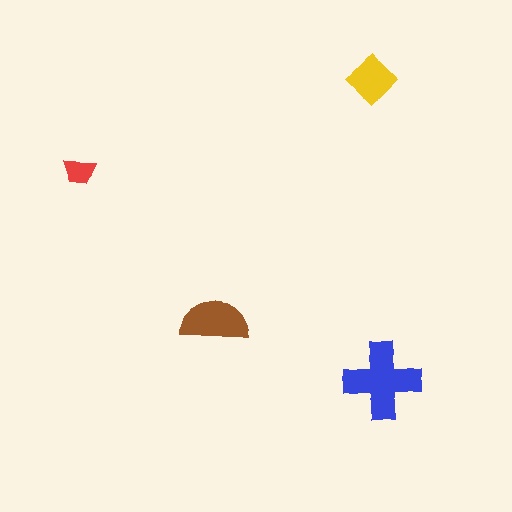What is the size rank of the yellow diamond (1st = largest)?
3rd.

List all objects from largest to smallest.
The blue cross, the brown semicircle, the yellow diamond, the red trapezoid.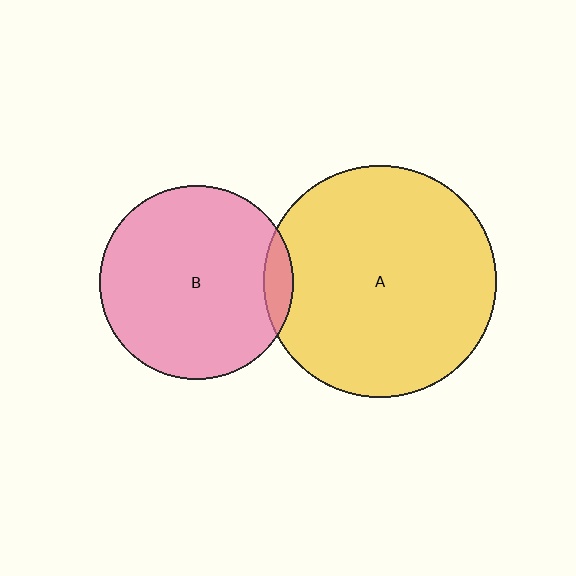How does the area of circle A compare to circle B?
Approximately 1.4 times.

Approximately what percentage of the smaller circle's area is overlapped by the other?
Approximately 5%.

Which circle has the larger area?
Circle A (yellow).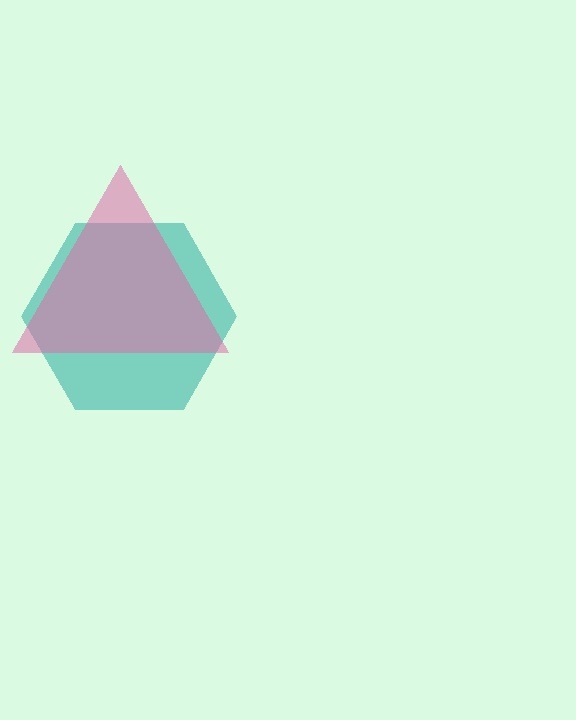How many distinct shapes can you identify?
There are 2 distinct shapes: a teal hexagon, a pink triangle.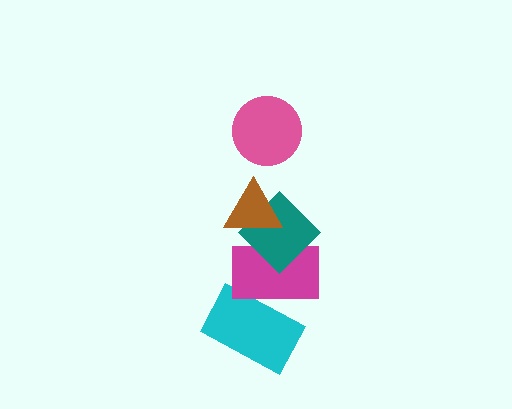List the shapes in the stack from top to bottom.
From top to bottom: the pink circle, the brown triangle, the teal diamond, the magenta rectangle, the cyan rectangle.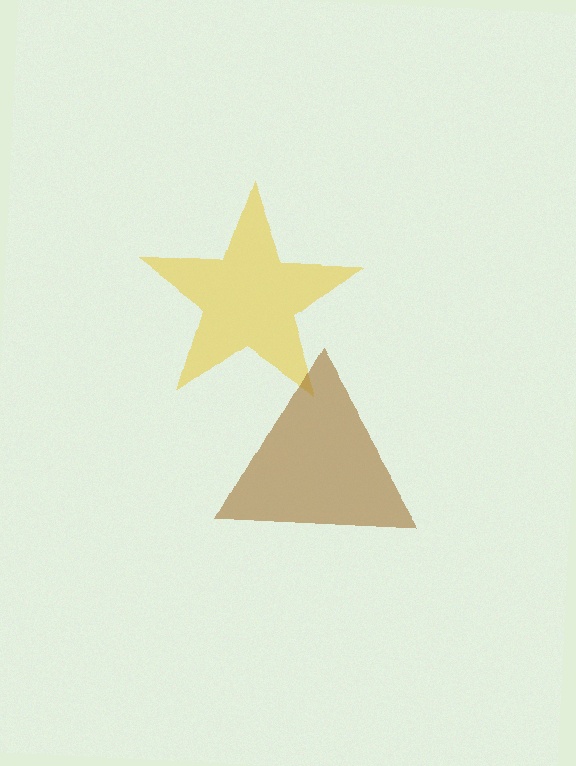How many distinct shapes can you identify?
There are 2 distinct shapes: a yellow star, a brown triangle.